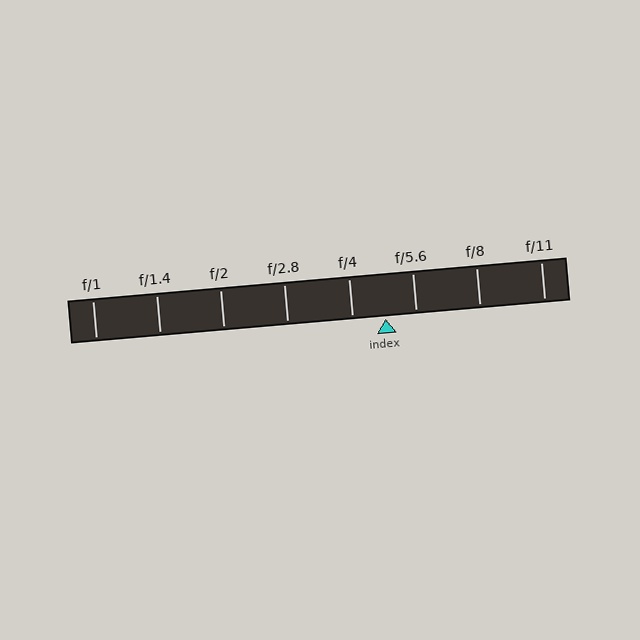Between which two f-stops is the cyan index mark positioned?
The index mark is between f/4 and f/5.6.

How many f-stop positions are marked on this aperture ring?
There are 8 f-stop positions marked.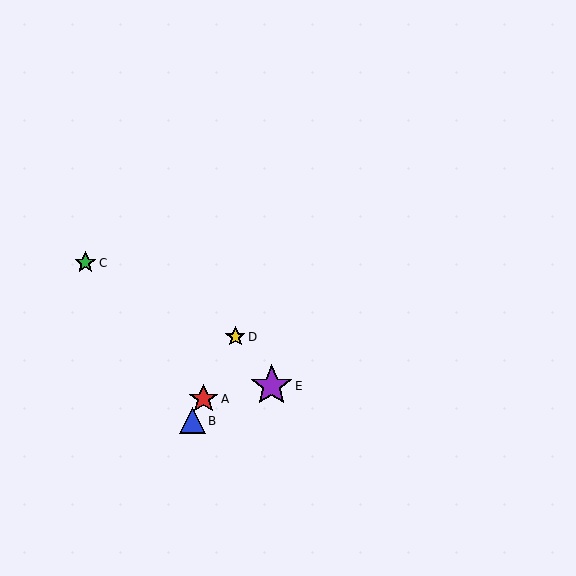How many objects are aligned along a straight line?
3 objects (A, B, D) are aligned along a straight line.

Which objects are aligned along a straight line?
Objects A, B, D are aligned along a straight line.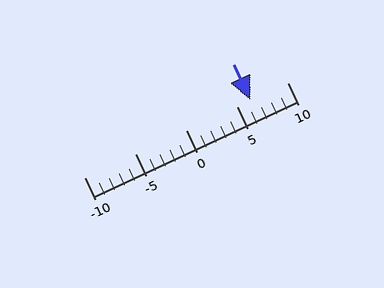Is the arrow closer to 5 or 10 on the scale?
The arrow is closer to 5.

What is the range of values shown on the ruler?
The ruler shows values from -10 to 10.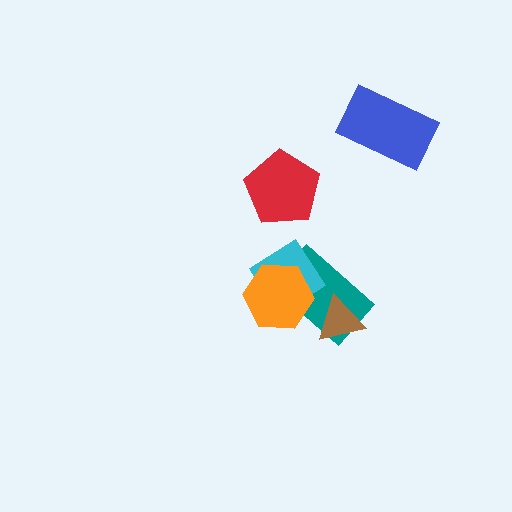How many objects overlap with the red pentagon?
0 objects overlap with the red pentagon.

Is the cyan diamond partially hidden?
Yes, it is partially covered by another shape.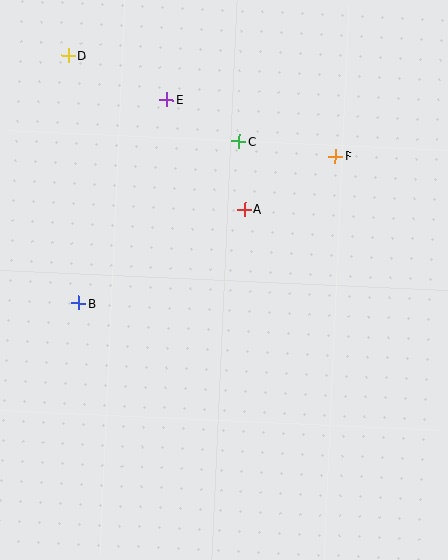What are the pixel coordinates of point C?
Point C is at (239, 141).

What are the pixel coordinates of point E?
Point E is at (167, 100).